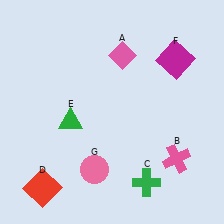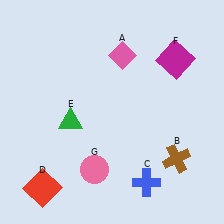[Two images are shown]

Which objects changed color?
B changed from pink to brown. C changed from green to blue.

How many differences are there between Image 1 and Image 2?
There are 2 differences between the two images.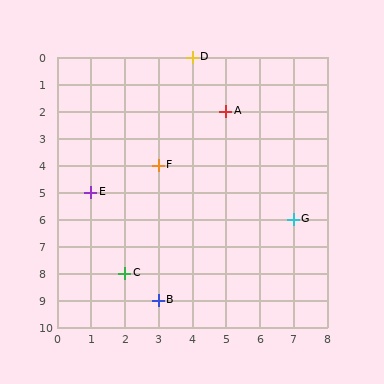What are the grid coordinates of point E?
Point E is at grid coordinates (1, 5).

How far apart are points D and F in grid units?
Points D and F are 1 column and 4 rows apart (about 4.1 grid units diagonally).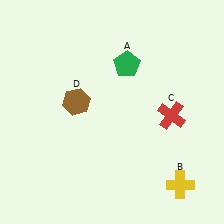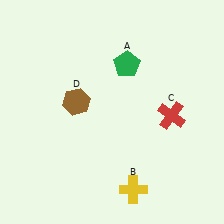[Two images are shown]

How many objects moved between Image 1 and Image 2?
1 object moved between the two images.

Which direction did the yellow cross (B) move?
The yellow cross (B) moved left.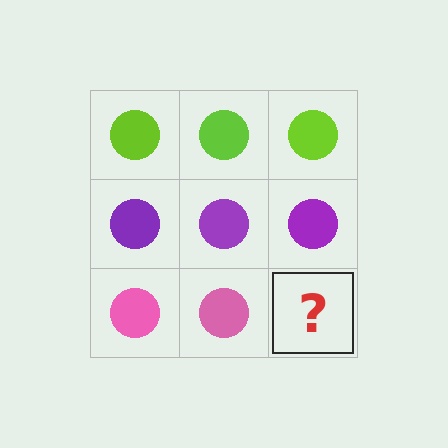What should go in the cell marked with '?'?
The missing cell should contain a pink circle.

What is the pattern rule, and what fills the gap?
The rule is that each row has a consistent color. The gap should be filled with a pink circle.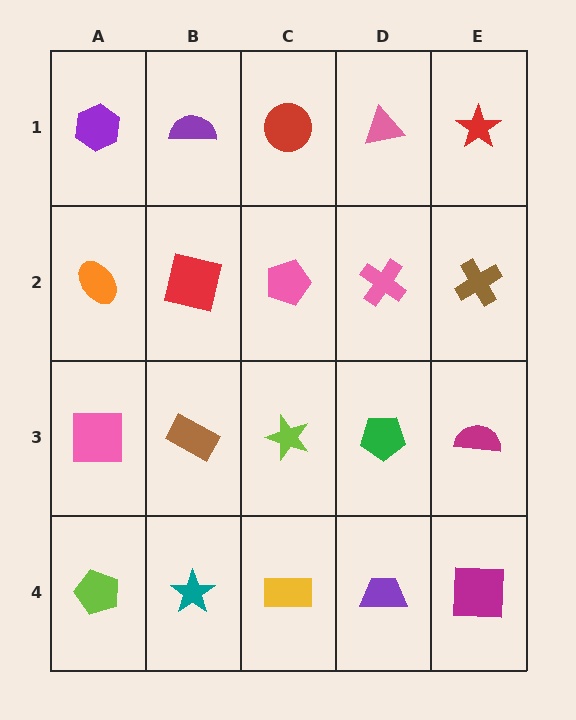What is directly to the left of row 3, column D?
A lime star.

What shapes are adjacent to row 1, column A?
An orange ellipse (row 2, column A), a purple semicircle (row 1, column B).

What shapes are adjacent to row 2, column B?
A purple semicircle (row 1, column B), a brown rectangle (row 3, column B), an orange ellipse (row 2, column A), a pink pentagon (row 2, column C).